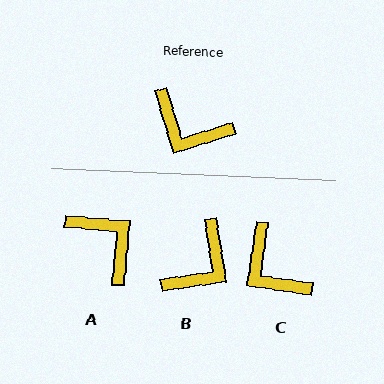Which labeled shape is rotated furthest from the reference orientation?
A, about 158 degrees away.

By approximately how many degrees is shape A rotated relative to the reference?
Approximately 158 degrees counter-clockwise.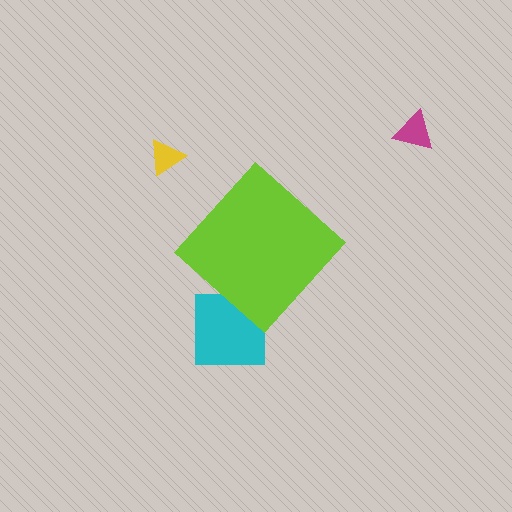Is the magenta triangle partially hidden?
No, the magenta triangle is fully visible.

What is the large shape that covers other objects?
A lime diamond.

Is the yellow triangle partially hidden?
No, the yellow triangle is fully visible.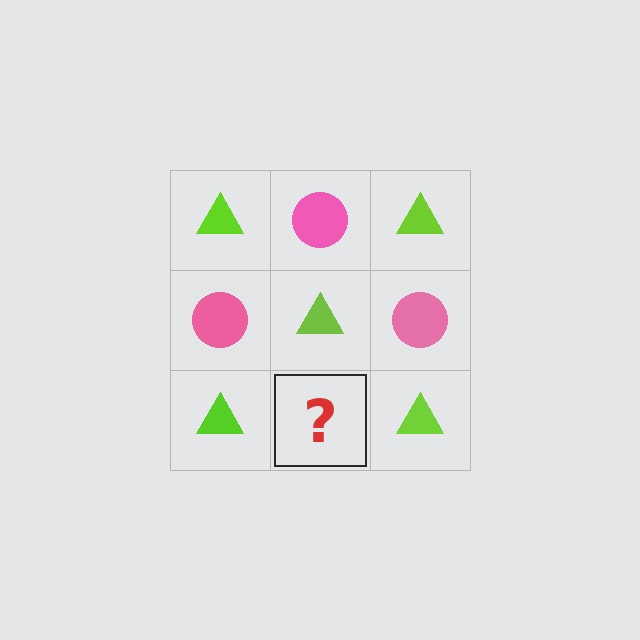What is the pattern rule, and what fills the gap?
The rule is that it alternates lime triangle and pink circle in a checkerboard pattern. The gap should be filled with a pink circle.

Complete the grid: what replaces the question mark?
The question mark should be replaced with a pink circle.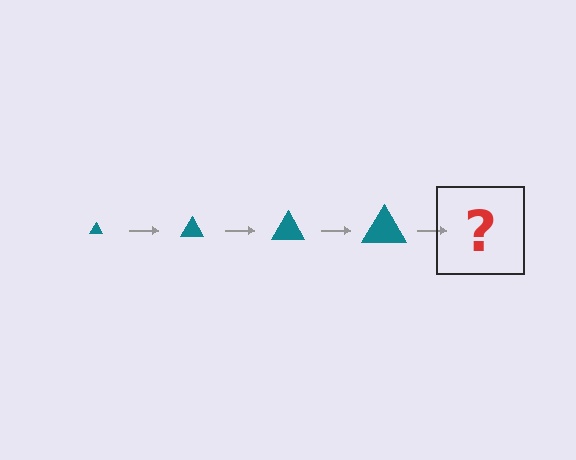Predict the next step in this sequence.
The next step is a teal triangle, larger than the previous one.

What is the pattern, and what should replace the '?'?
The pattern is that the triangle gets progressively larger each step. The '?' should be a teal triangle, larger than the previous one.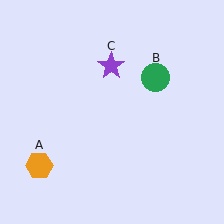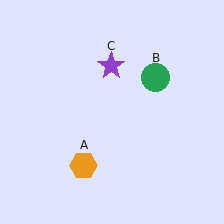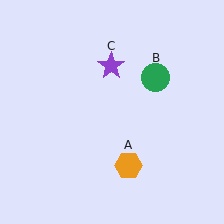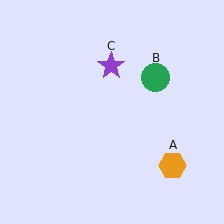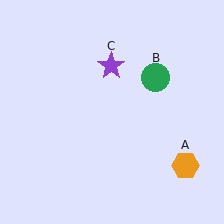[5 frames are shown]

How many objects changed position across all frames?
1 object changed position: orange hexagon (object A).